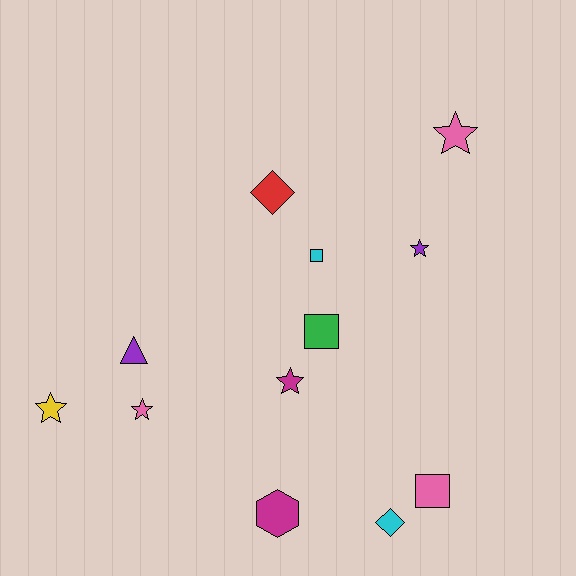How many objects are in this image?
There are 12 objects.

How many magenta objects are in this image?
There are 2 magenta objects.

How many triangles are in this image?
There is 1 triangle.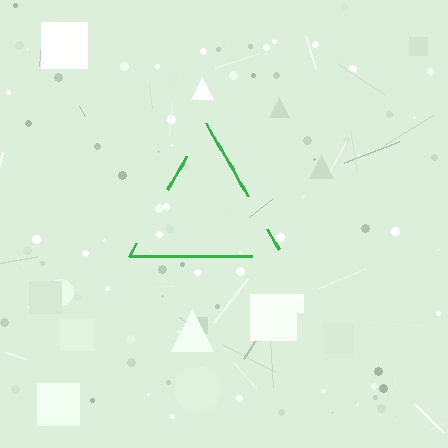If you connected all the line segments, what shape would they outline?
They would outline a triangle.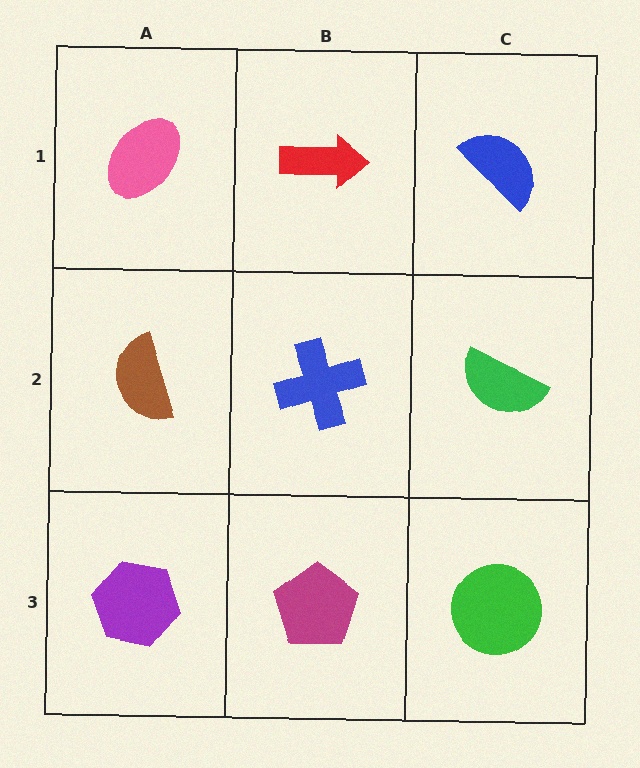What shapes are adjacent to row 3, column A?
A brown semicircle (row 2, column A), a magenta pentagon (row 3, column B).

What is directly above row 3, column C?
A green semicircle.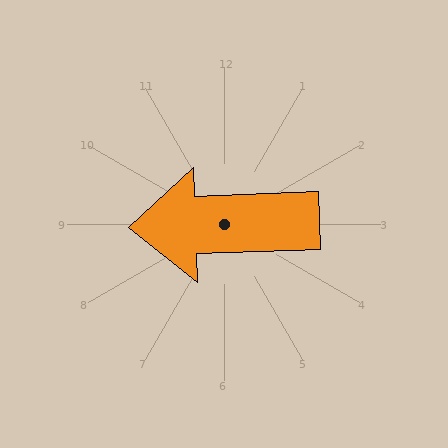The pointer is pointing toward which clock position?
Roughly 9 o'clock.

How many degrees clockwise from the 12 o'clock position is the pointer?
Approximately 268 degrees.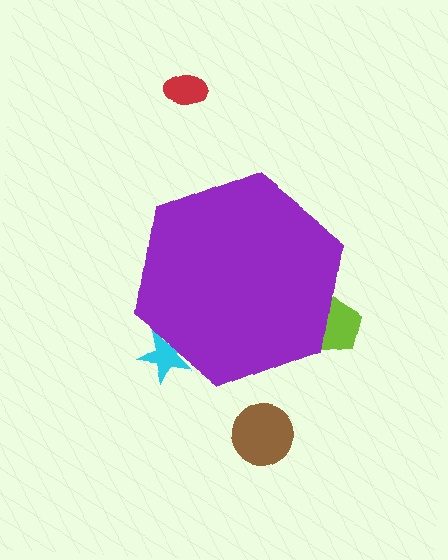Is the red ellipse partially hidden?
No, the red ellipse is fully visible.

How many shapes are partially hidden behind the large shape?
2 shapes are partially hidden.